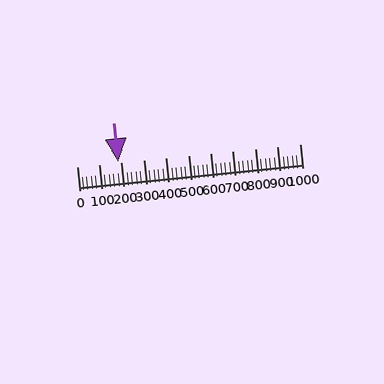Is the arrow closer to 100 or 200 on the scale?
The arrow is closer to 200.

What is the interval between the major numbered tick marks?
The major tick marks are spaced 100 units apart.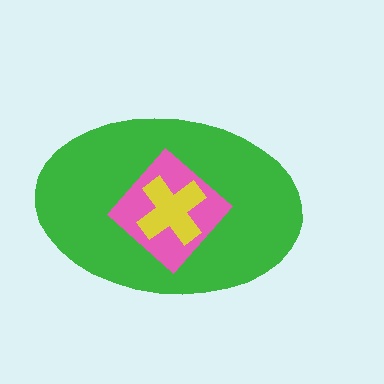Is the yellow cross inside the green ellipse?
Yes.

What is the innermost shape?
The yellow cross.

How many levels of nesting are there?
3.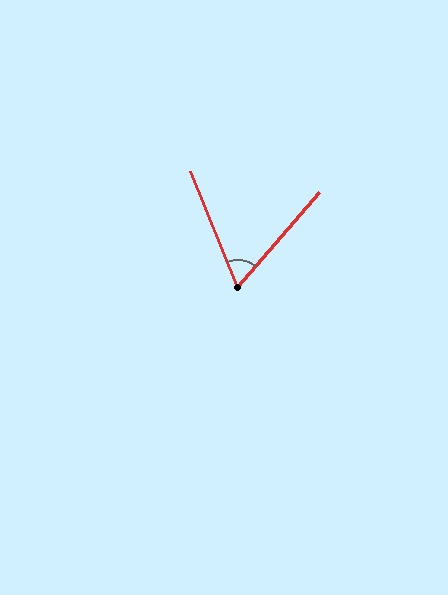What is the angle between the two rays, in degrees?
Approximately 63 degrees.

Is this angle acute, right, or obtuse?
It is acute.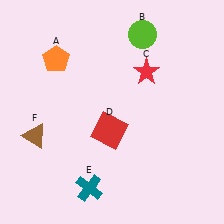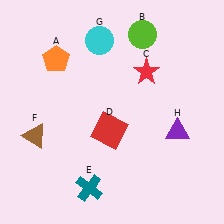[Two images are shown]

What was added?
A cyan circle (G), a purple triangle (H) were added in Image 2.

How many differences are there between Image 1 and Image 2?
There are 2 differences between the two images.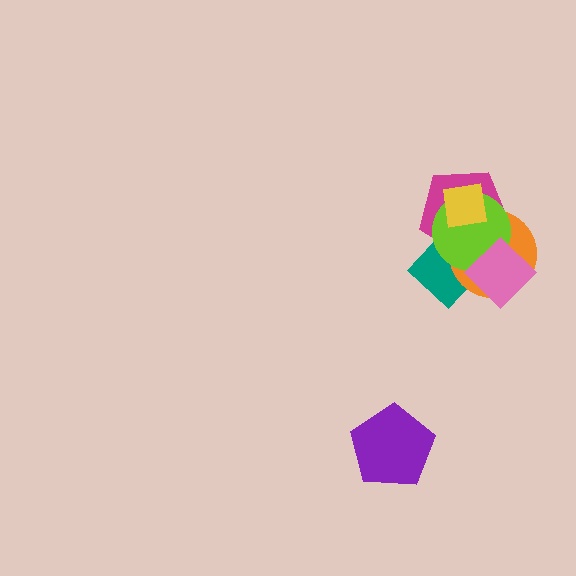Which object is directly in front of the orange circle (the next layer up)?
The lime circle is directly in front of the orange circle.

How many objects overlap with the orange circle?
5 objects overlap with the orange circle.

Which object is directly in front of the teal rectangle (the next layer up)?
The magenta pentagon is directly in front of the teal rectangle.